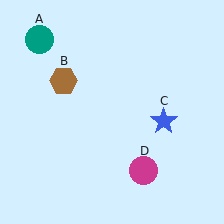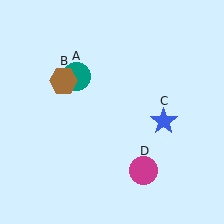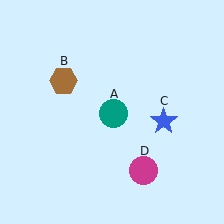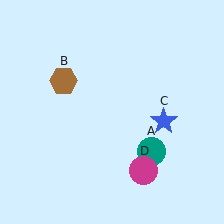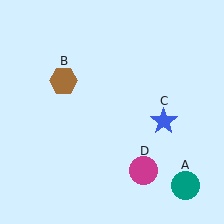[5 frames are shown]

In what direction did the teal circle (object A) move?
The teal circle (object A) moved down and to the right.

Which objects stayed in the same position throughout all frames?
Brown hexagon (object B) and blue star (object C) and magenta circle (object D) remained stationary.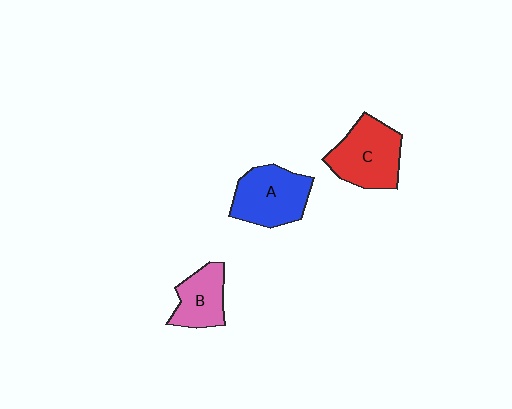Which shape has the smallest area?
Shape B (pink).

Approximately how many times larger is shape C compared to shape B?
Approximately 1.5 times.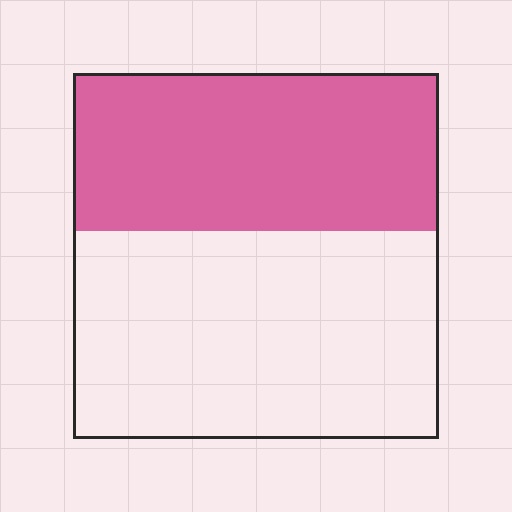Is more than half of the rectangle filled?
No.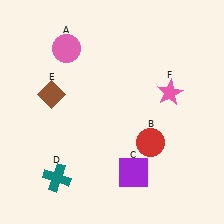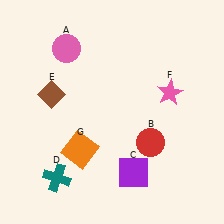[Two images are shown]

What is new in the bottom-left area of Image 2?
An orange square (G) was added in the bottom-left area of Image 2.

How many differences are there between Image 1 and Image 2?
There is 1 difference between the two images.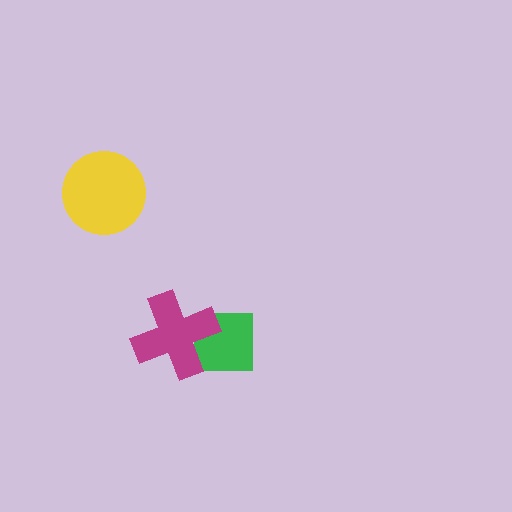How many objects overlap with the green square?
1 object overlaps with the green square.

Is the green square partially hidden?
Yes, it is partially covered by another shape.